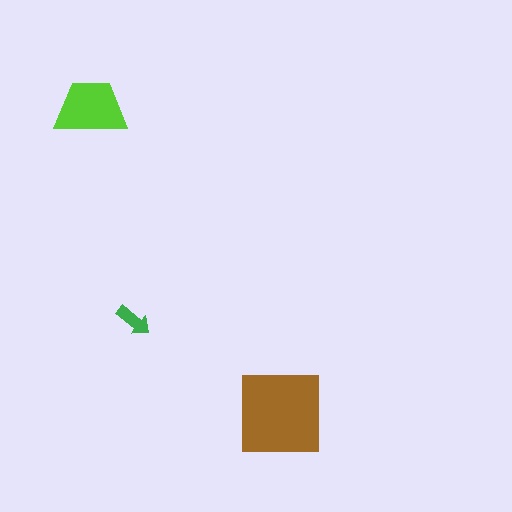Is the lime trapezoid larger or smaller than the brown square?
Smaller.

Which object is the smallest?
The green arrow.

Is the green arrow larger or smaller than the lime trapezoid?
Smaller.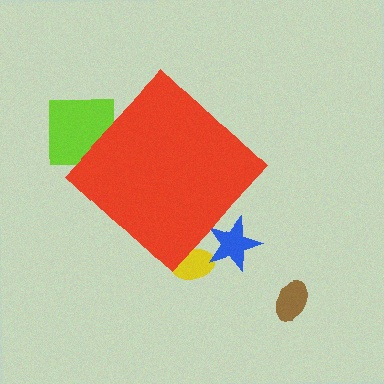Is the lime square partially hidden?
Yes, the lime square is partially hidden behind the red diamond.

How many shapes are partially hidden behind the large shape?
3 shapes are partially hidden.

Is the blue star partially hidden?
Yes, the blue star is partially hidden behind the red diamond.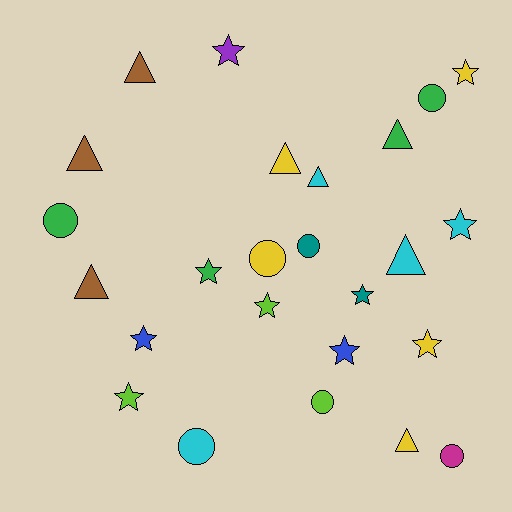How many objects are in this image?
There are 25 objects.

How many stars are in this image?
There are 10 stars.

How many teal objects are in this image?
There are 2 teal objects.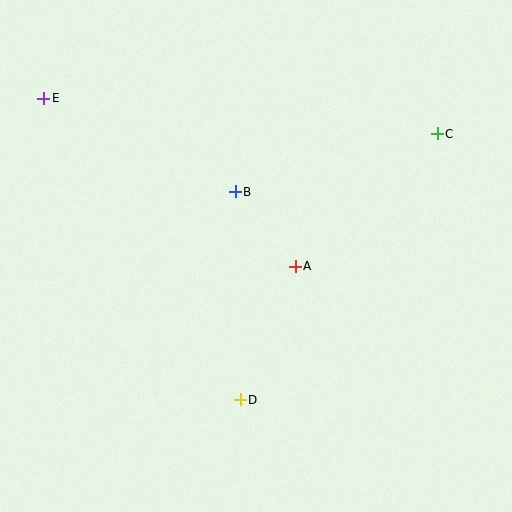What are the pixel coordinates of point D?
Point D is at (240, 400).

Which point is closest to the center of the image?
Point A at (295, 266) is closest to the center.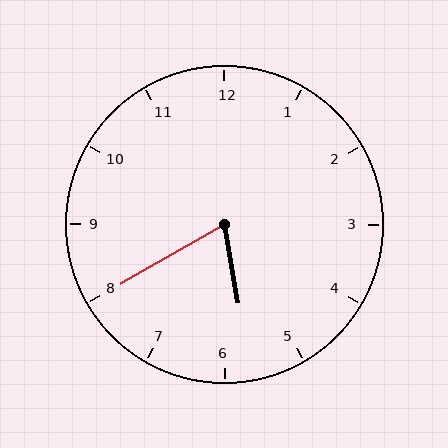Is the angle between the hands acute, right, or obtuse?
It is acute.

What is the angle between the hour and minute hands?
Approximately 70 degrees.